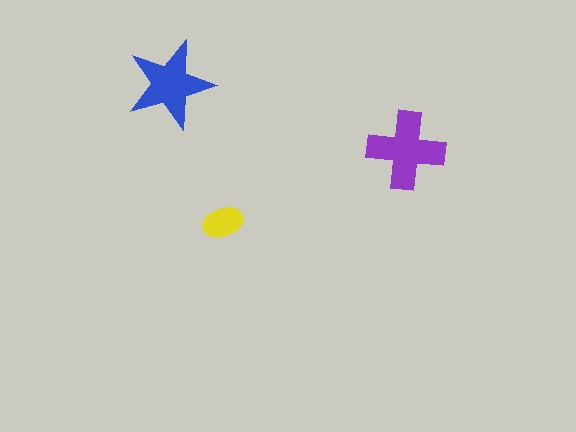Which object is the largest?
The purple cross.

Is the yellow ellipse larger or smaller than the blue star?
Smaller.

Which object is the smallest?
The yellow ellipse.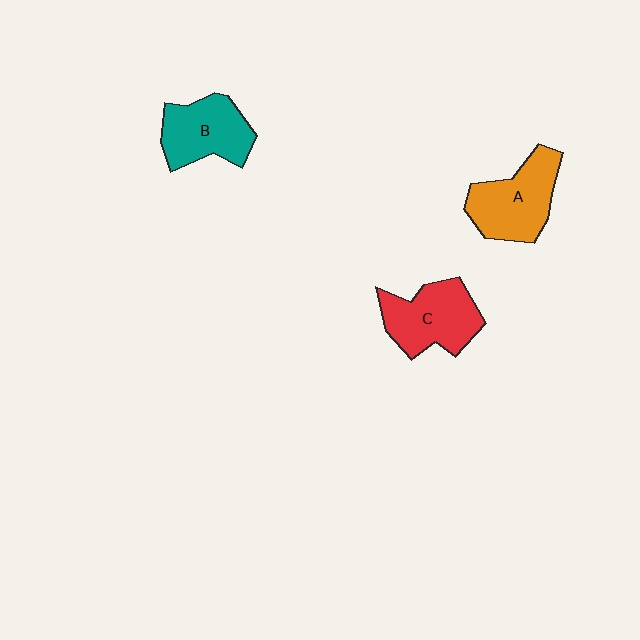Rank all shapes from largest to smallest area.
From largest to smallest: A (orange), C (red), B (teal).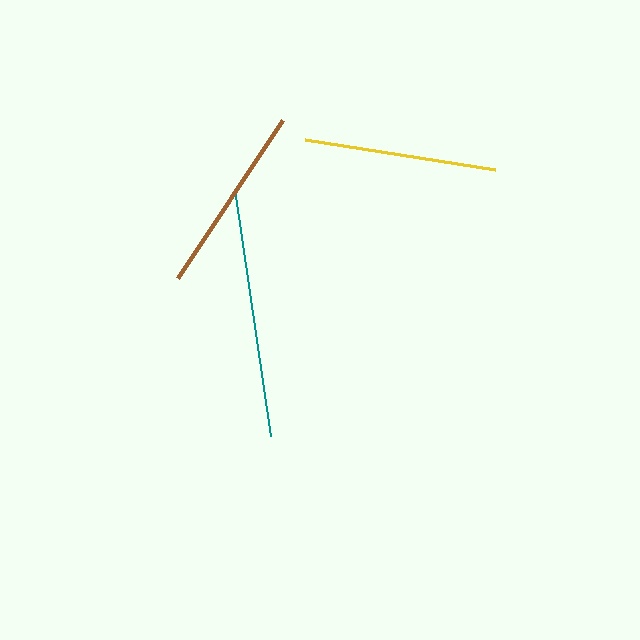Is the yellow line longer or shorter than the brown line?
The yellow line is longer than the brown line.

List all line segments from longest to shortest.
From longest to shortest: teal, yellow, brown.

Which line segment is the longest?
The teal line is the longest at approximately 250 pixels.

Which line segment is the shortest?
The brown line is the shortest at approximately 190 pixels.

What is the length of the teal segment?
The teal segment is approximately 250 pixels long.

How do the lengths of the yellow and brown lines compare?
The yellow and brown lines are approximately the same length.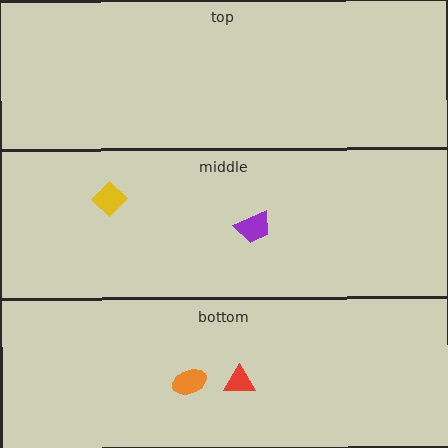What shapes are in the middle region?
The purple trapezoid, the yellow diamond.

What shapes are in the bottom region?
The orange ellipse, the red triangle.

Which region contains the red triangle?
The bottom region.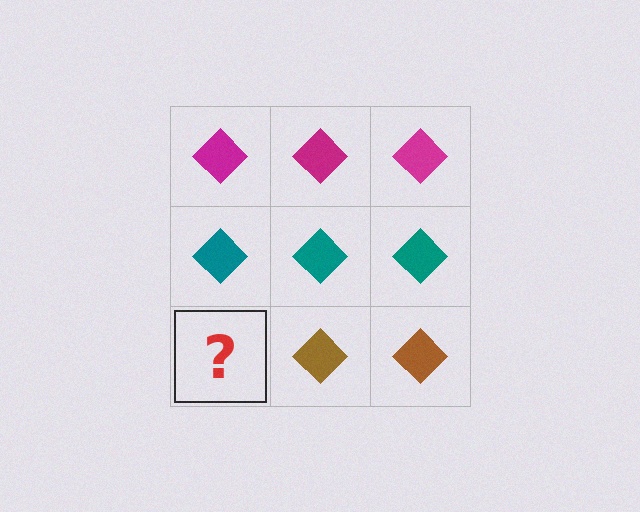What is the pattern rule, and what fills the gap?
The rule is that each row has a consistent color. The gap should be filled with a brown diamond.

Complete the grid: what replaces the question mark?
The question mark should be replaced with a brown diamond.